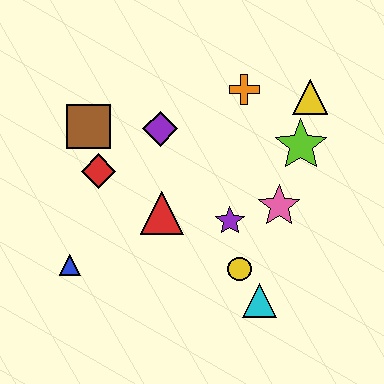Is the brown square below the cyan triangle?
No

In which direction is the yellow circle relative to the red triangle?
The yellow circle is to the right of the red triangle.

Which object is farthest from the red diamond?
The yellow triangle is farthest from the red diamond.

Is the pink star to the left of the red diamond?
No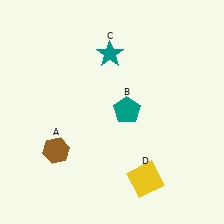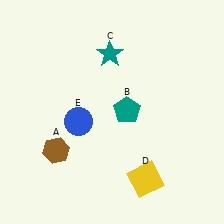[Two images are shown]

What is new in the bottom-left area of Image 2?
A blue circle (E) was added in the bottom-left area of Image 2.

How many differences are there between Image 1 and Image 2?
There is 1 difference between the two images.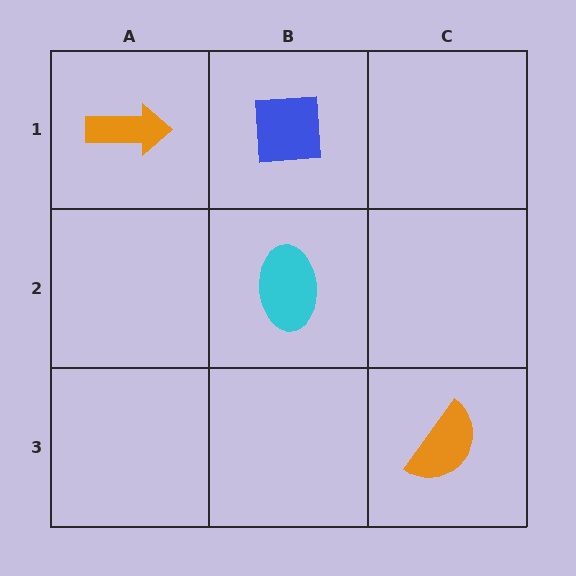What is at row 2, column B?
A cyan ellipse.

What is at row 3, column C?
An orange semicircle.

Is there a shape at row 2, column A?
No, that cell is empty.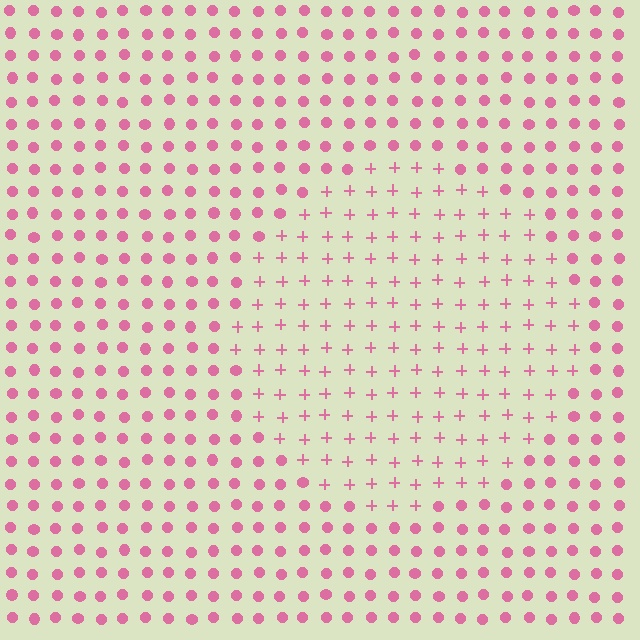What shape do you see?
I see a circle.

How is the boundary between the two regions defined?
The boundary is defined by a change in element shape: plus signs inside vs. circles outside. All elements share the same color and spacing.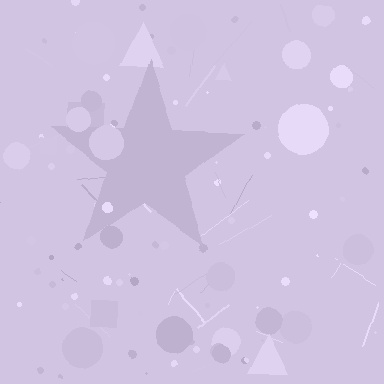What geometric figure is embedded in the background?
A star is embedded in the background.